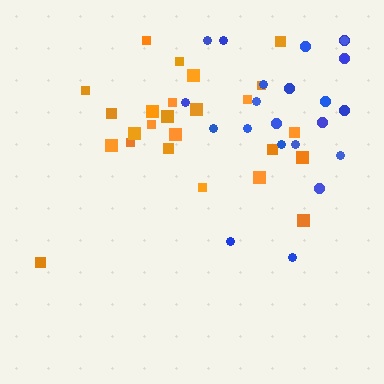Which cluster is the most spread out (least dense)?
Orange.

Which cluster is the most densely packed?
Blue.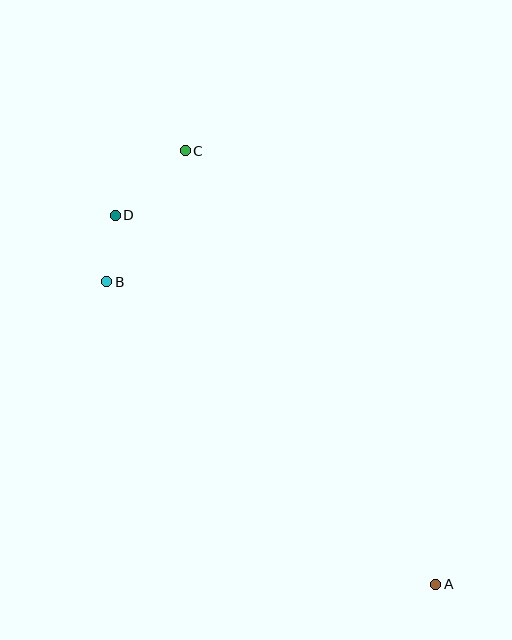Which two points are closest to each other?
Points B and D are closest to each other.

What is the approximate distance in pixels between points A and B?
The distance between A and B is approximately 447 pixels.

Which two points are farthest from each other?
Points A and C are farthest from each other.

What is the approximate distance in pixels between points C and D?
The distance between C and D is approximately 95 pixels.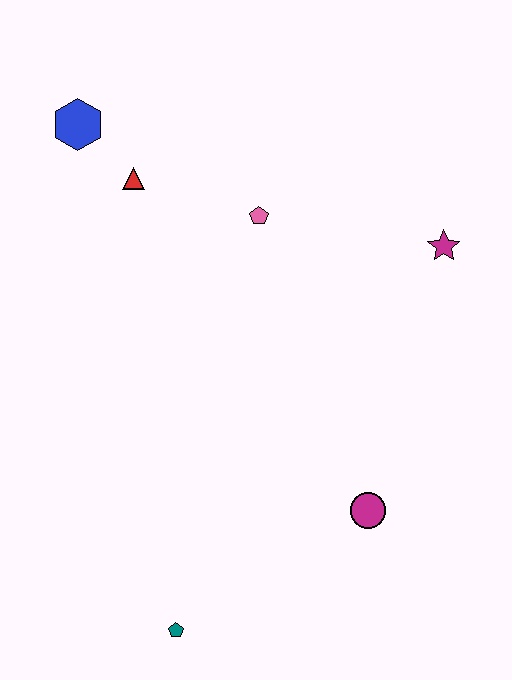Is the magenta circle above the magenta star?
No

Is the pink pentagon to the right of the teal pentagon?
Yes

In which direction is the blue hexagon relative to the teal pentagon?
The blue hexagon is above the teal pentagon.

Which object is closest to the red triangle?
The blue hexagon is closest to the red triangle.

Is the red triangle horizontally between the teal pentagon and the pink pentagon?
No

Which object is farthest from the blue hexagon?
The teal pentagon is farthest from the blue hexagon.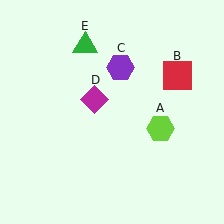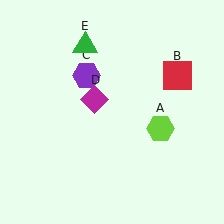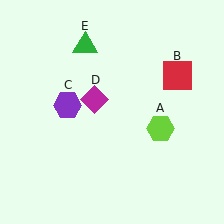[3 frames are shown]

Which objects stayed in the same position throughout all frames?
Lime hexagon (object A) and red square (object B) and magenta diamond (object D) and green triangle (object E) remained stationary.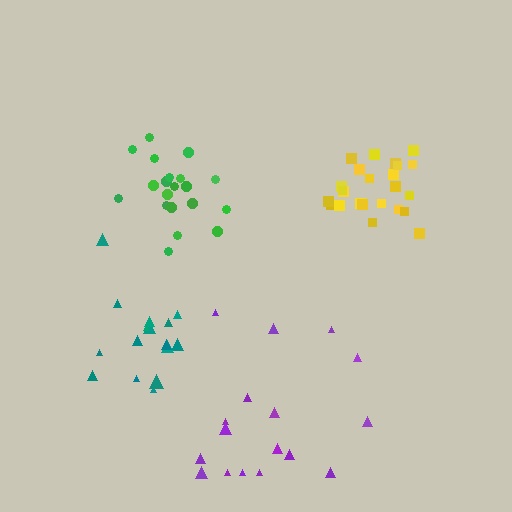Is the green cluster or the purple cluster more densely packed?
Green.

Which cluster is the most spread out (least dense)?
Purple.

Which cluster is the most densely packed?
Yellow.